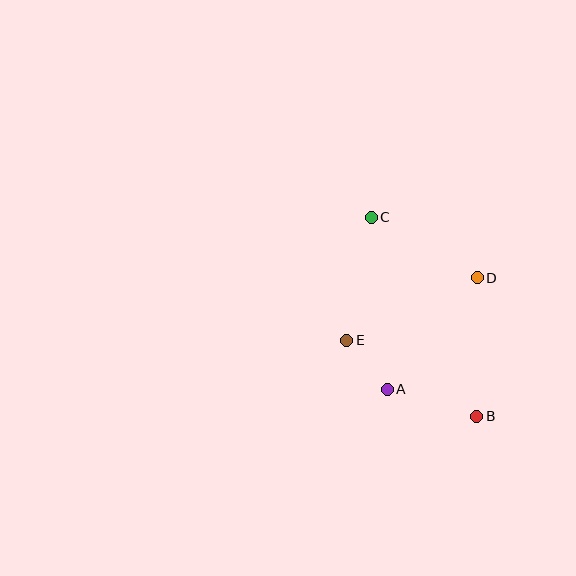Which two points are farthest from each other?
Points B and C are farthest from each other.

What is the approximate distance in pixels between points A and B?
The distance between A and B is approximately 93 pixels.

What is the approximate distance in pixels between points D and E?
The distance between D and E is approximately 145 pixels.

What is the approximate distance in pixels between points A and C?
The distance between A and C is approximately 173 pixels.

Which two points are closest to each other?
Points A and E are closest to each other.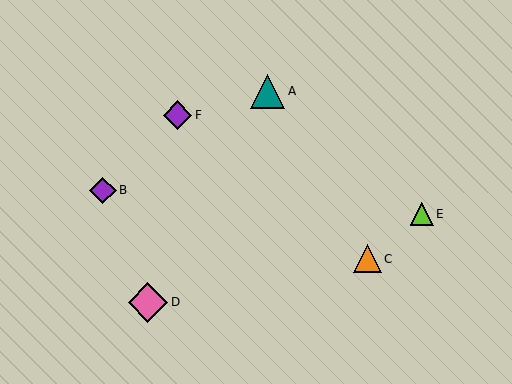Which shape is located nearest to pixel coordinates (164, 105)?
The purple diamond (labeled F) at (177, 115) is nearest to that location.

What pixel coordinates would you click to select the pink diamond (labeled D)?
Click at (148, 302) to select the pink diamond D.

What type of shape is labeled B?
Shape B is a purple diamond.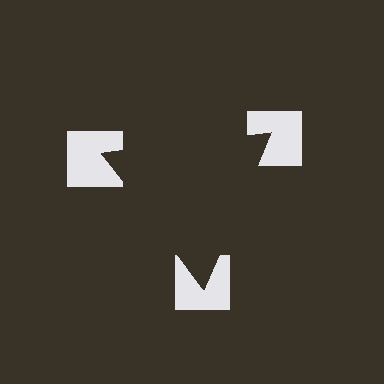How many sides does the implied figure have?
3 sides.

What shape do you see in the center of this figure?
An illusory triangle — its edges are inferred from the aligned wedge cuts in the notched squares, not physically drawn.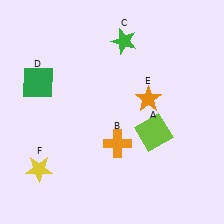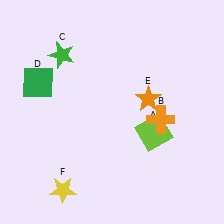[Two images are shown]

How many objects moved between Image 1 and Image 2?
3 objects moved between the two images.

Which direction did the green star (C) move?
The green star (C) moved left.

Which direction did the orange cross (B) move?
The orange cross (B) moved right.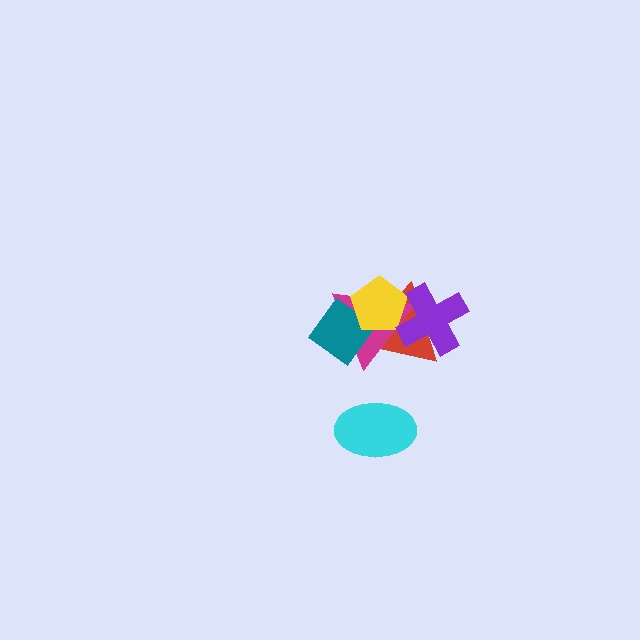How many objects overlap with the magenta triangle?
4 objects overlap with the magenta triangle.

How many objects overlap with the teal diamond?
3 objects overlap with the teal diamond.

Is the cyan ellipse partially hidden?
No, no other shape covers it.